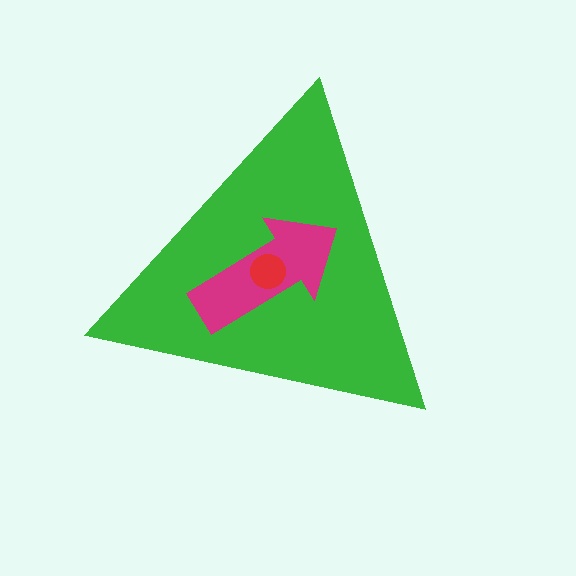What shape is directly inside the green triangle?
The magenta arrow.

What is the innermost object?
The red circle.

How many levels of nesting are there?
3.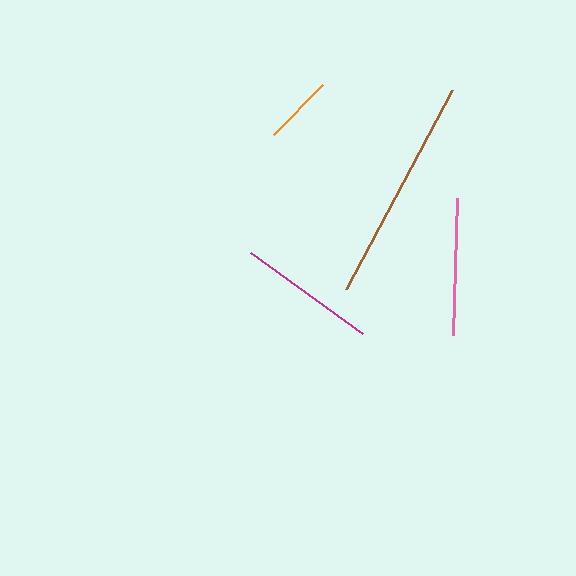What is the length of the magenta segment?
The magenta segment is approximately 138 pixels long.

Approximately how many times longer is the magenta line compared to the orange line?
The magenta line is approximately 1.9 times the length of the orange line.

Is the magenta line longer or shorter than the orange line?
The magenta line is longer than the orange line.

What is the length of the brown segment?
The brown segment is approximately 225 pixels long.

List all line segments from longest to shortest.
From longest to shortest: brown, magenta, pink, orange.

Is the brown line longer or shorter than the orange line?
The brown line is longer than the orange line.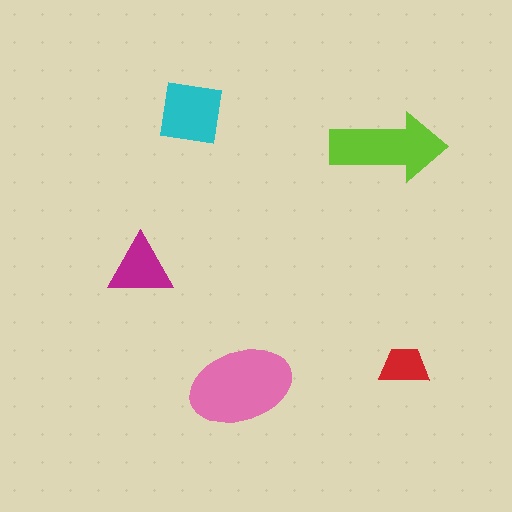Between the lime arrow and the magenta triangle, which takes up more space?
The lime arrow.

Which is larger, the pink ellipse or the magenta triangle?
The pink ellipse.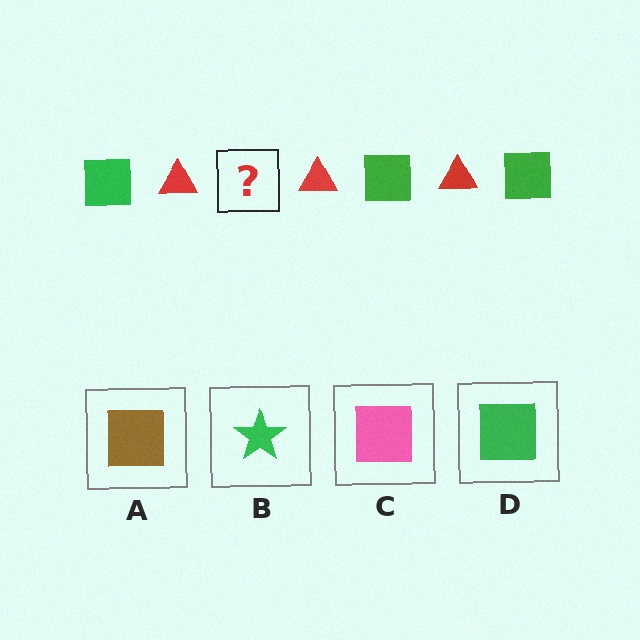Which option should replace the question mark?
Option D.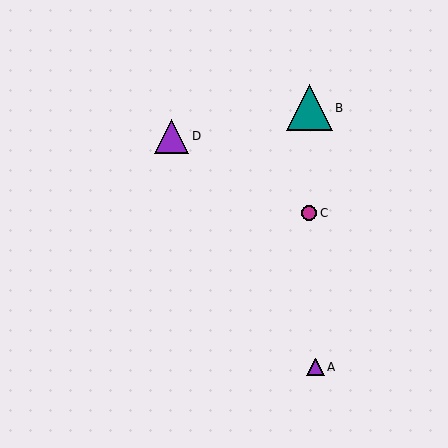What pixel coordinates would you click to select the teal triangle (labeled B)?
Click at (309, 108) to select the teal triangle B.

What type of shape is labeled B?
Shape B is a teal triangle.